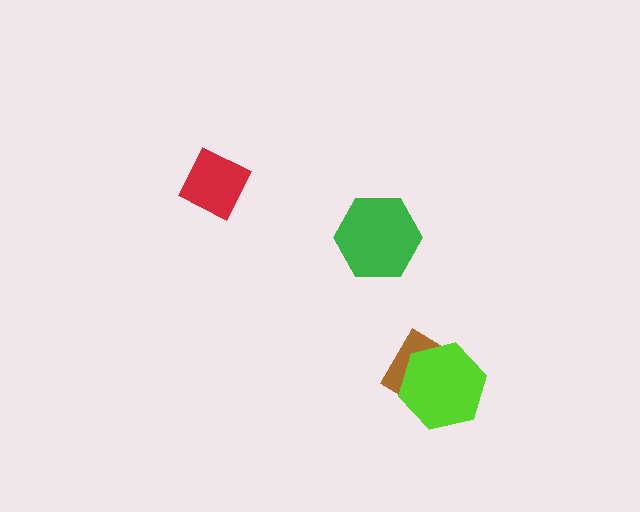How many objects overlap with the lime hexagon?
1 object overlaps with the lime hexagon.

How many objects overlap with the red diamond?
0 objects overlap with the red diamond.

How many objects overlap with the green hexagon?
0 objects overlap with the green hexagon.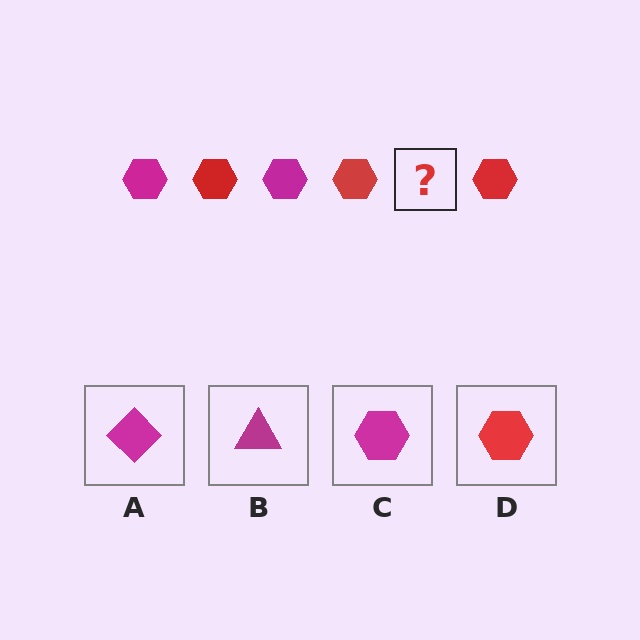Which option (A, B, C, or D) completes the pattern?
C.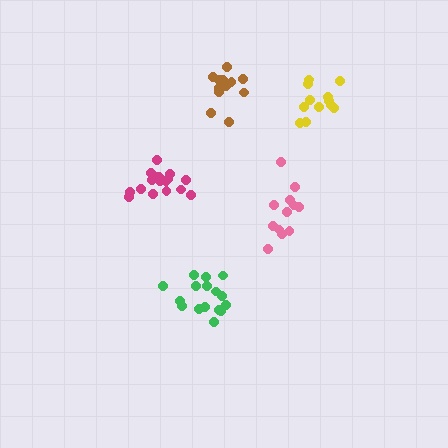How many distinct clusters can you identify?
There are 5 distinct clusters.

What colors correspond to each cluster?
The clusters are colored: pink, magenta, yellow, green, brown.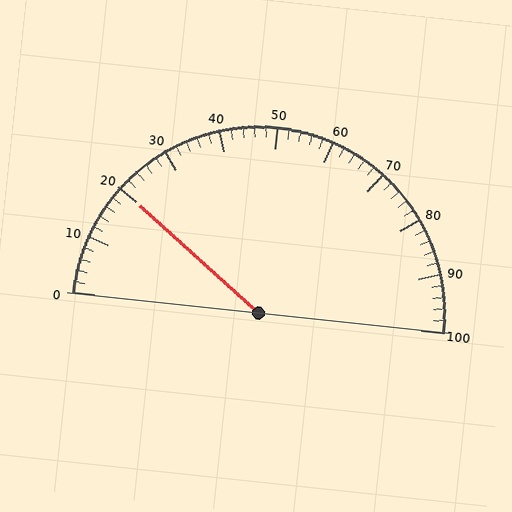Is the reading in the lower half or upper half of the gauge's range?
The reading is in the lower half of the range (0 to 100).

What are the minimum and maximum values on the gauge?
The gauge ranges from 0 to 100.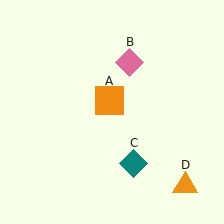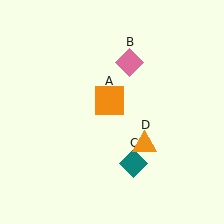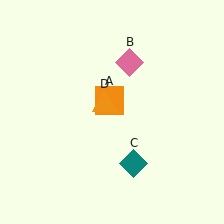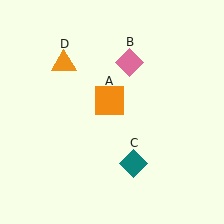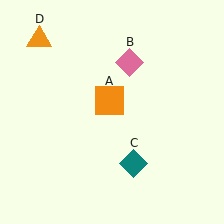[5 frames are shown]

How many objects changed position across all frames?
1 object changed position: orange triangle (object D).